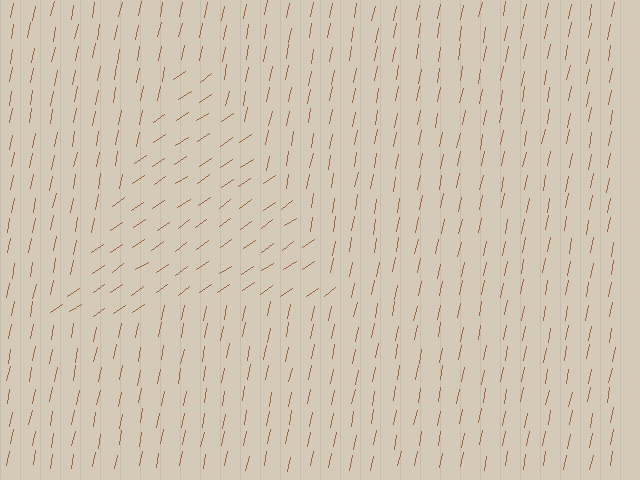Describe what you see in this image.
The image is filled with small brown line segments. A triangle region in the image has lines oriented differently from the surrounding lines, creating a visible texture boundary.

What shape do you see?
I see a triangle.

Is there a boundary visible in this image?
Yes, there is a texture boundary formed by a change in line orientation.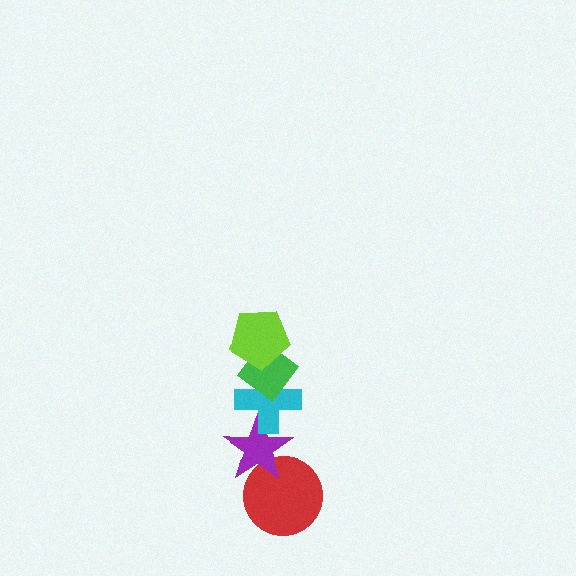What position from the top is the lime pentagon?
The lime pentagon is 1st from the top.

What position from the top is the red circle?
The red circle is 5th from the top.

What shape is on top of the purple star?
The cyan cross is on top of the purple star.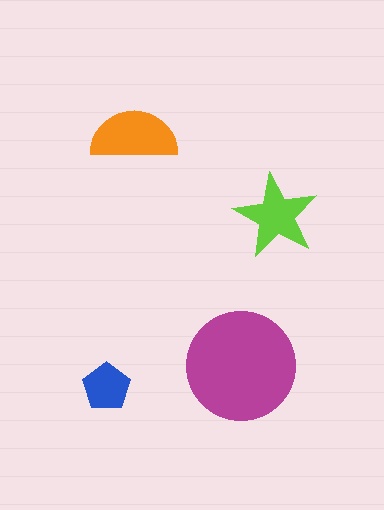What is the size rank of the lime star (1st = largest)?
3rd.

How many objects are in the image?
There are 4 objects in the image.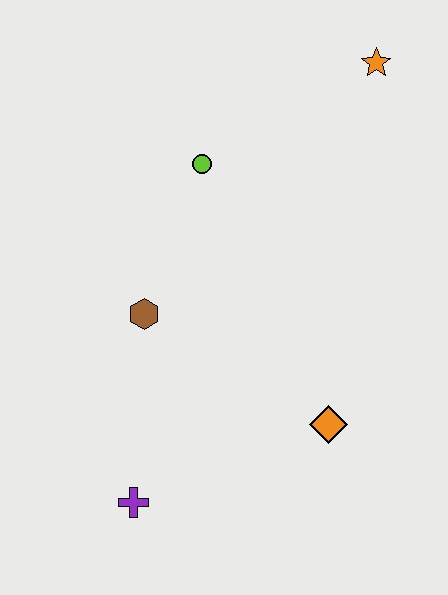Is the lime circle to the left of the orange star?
Yes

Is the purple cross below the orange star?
Yes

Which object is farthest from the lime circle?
The purple cross is farthest from the lime circle.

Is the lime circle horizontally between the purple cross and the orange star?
Yes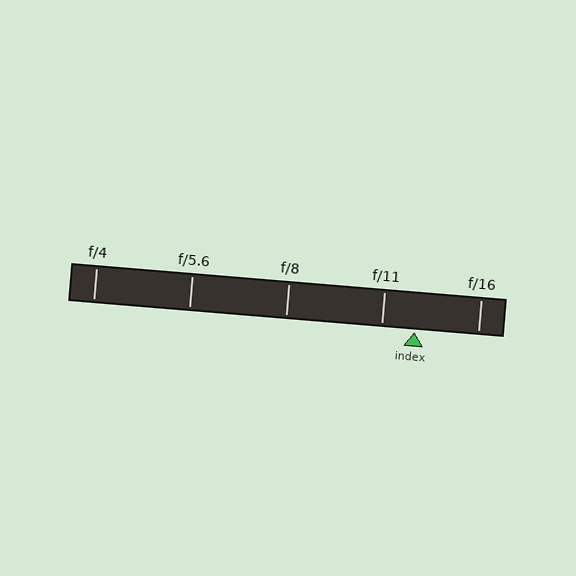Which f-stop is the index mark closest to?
The index mark is closest to f/11.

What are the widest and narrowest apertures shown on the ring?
The widest aperture shown is f/4 and the narrowest is f/16.